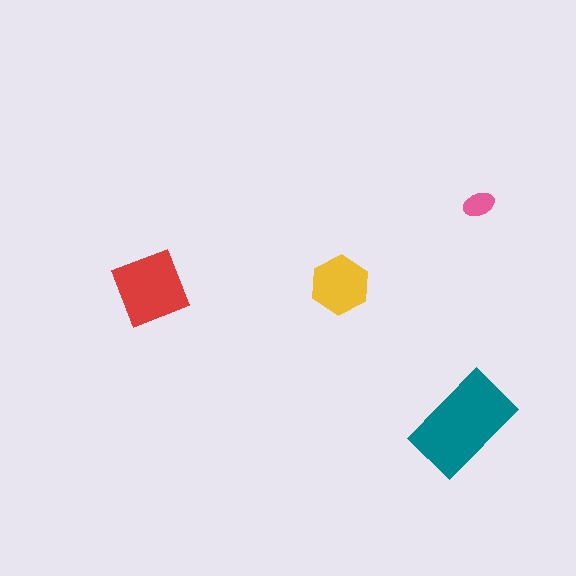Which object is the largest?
The teal rectangle.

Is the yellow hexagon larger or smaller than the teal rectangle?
Smaller.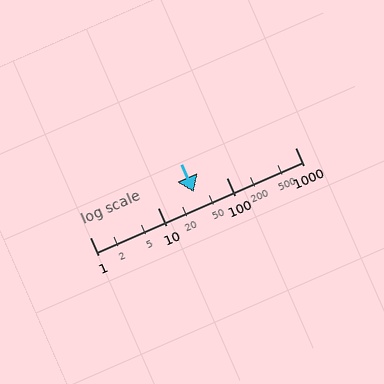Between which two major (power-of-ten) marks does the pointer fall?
The pointer is between 10 and 100.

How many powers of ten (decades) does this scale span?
The scale spans 3 decades, from 1 to 1000.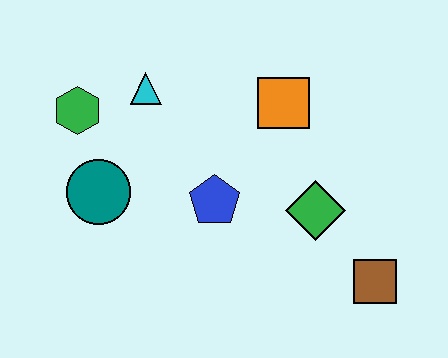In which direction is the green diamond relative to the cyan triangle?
The green diamond is to the right of the cyan triangle.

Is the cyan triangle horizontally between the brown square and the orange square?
No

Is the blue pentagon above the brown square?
Yes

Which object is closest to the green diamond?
The brown square is closest to the green diamond.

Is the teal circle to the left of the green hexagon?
No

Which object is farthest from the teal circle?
The brown square is farthest from the teal circle.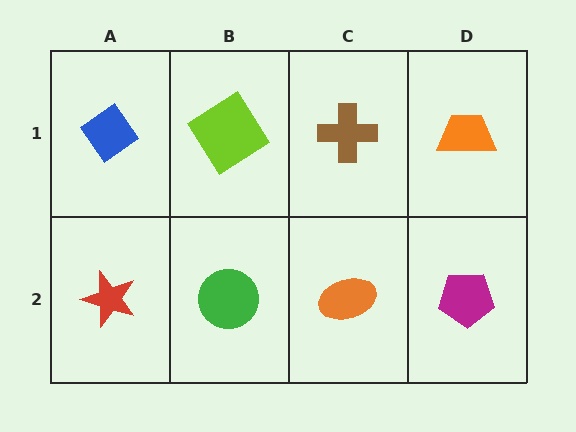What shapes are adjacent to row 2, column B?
A lime diamond (row 1, column B), a red star (row 2, column A), an orange ellipse (row 2, column C).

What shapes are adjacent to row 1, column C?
An orange ellipse (row 2, column C), a lime diamond (row 1, column B), an orange trapezoid (row 1, column D).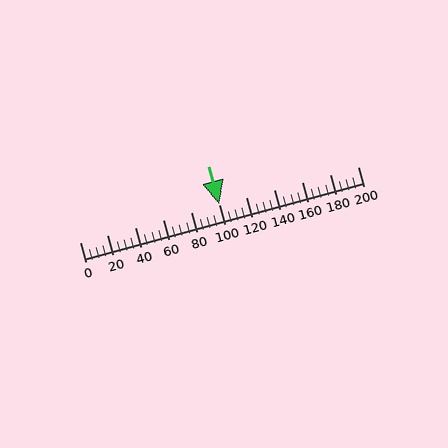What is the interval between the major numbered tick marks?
The major tick marks are spaced 20 units apart.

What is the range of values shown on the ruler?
The ruler shows values from 0 to 200.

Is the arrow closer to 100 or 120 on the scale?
The arrow is closer to 100.